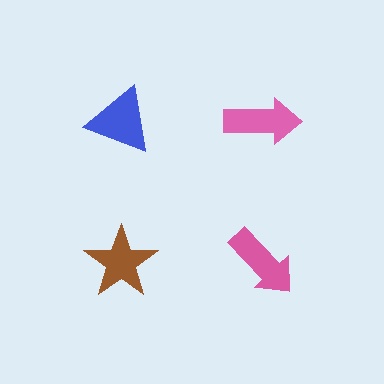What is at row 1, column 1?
A blue triangle.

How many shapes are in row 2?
2 shapes.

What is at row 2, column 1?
A brown star.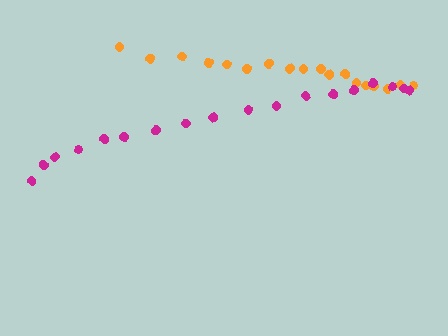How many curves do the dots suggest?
There are 2 distinct paths.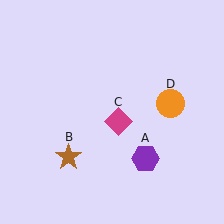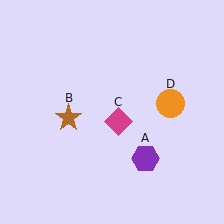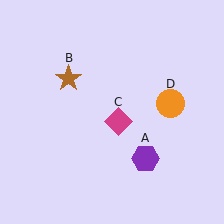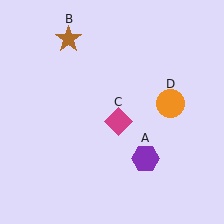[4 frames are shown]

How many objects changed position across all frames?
1 object changed position: brown star (object B).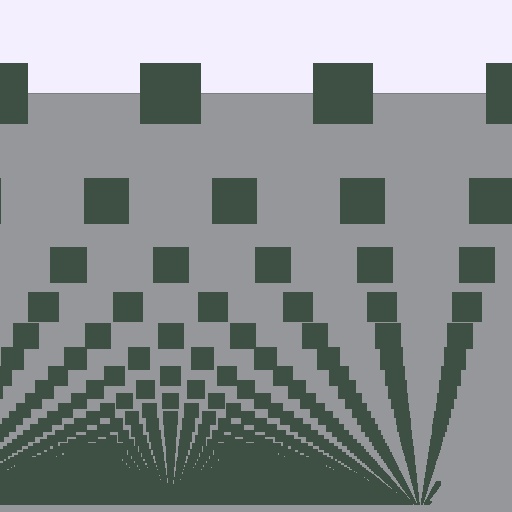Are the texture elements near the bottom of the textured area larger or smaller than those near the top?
Smaller. The gradient is inverted — elements near the bottom are smaller and denser.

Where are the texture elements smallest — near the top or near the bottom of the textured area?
Near the bottom.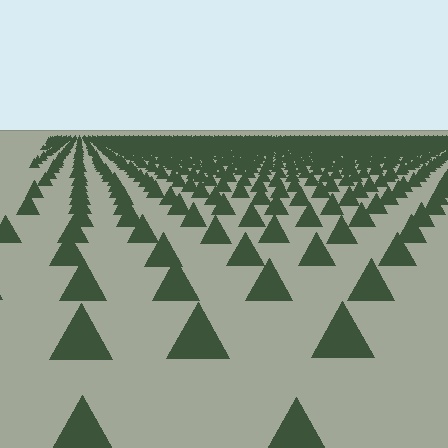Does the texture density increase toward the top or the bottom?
Density increases toward the top.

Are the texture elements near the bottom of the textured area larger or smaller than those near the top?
Larger. Near the bottom, elements are closer to the viewer and appear at a bigger on-screen size.